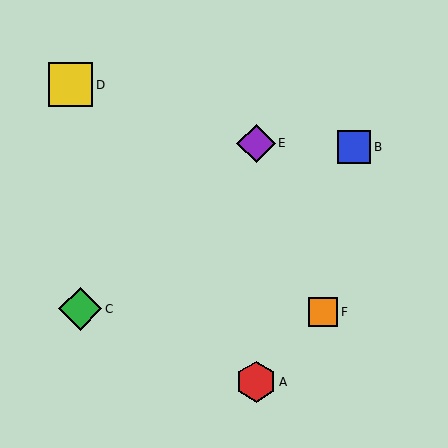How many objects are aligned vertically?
2 objects (A, E) are aligned vertically.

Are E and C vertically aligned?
No, E is at x≈256 and C is at x≈80.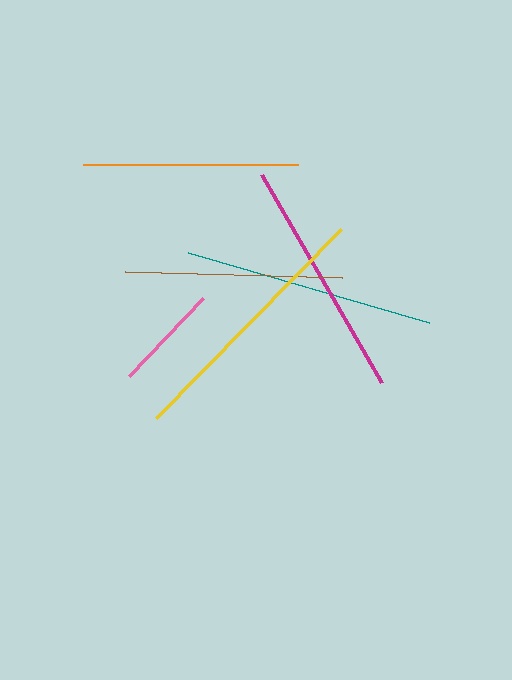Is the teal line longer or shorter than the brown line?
The teal line is longer than the brown line.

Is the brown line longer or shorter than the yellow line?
The yellow line is longer than the brown line.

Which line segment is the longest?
The yellow line is the longest at approximately 264 pixels.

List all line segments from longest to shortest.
From longest to shortest: yellow, teal, magenta, brown, orange, pink.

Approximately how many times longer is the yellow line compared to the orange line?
The yellow line is approximately 1.2 times the length of the orange line.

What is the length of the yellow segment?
The yellow segment is approximately 264 pixels long.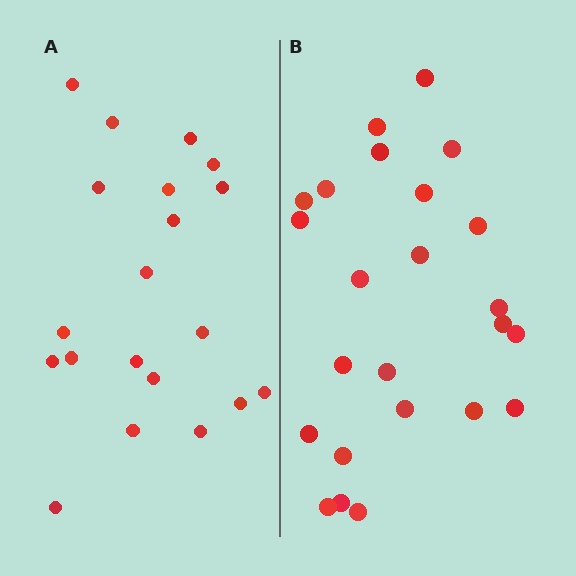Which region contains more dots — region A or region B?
Region B (the right region) has more dots.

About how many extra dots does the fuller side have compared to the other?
Region B has about 4 more dots than region A.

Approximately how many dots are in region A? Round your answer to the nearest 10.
About 20 dots.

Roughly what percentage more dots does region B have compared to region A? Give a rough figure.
About 20% more.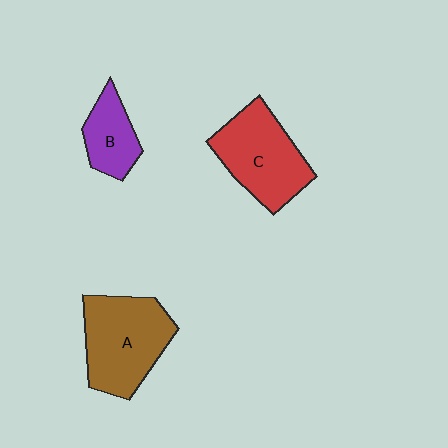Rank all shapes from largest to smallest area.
From largest to smallest: A (brown), C (red), B (purple).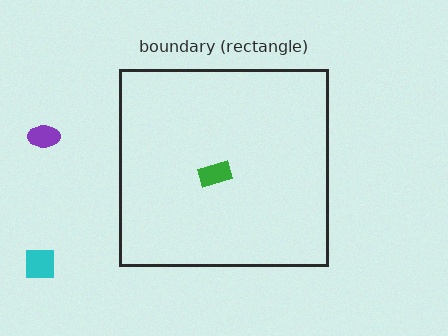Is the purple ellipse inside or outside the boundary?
Outside.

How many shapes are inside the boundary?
1 inside, 2 outside.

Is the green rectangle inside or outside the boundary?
Inside.